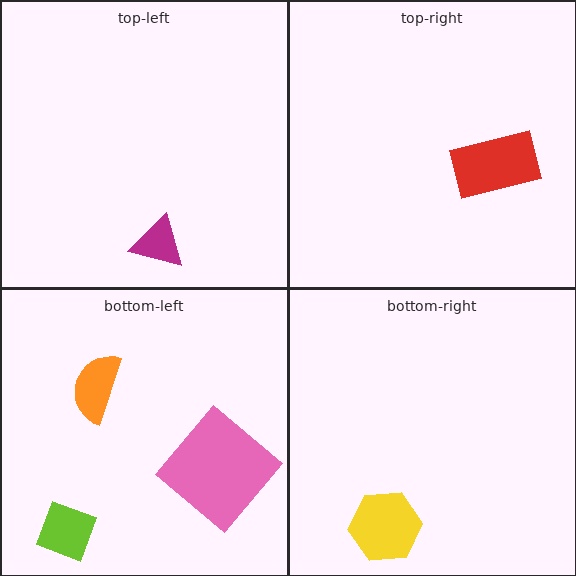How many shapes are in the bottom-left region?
3.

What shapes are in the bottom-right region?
The yellow hexagon.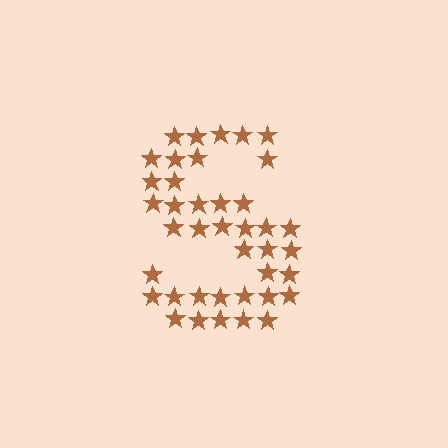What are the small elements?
The small elements are stars.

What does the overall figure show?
The overall figure shows the letter S.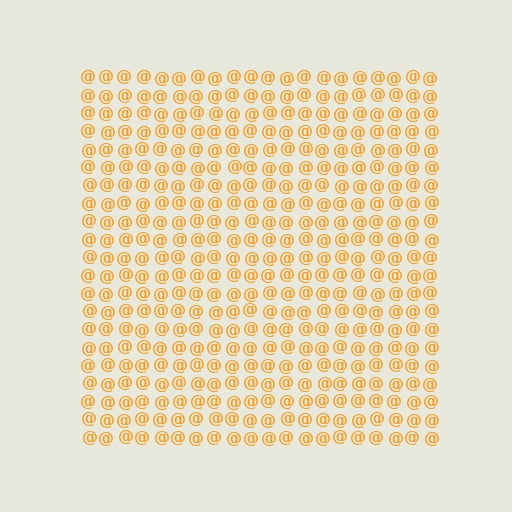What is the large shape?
The large shape is a square.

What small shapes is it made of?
It is made of small at signs.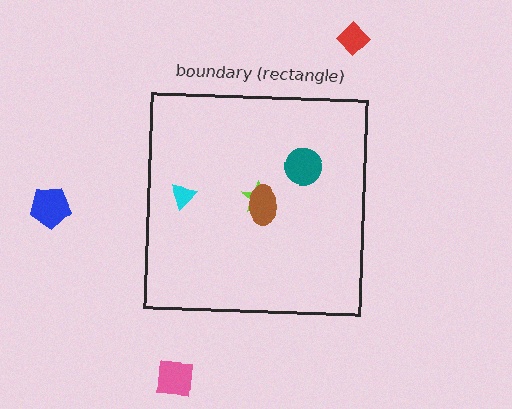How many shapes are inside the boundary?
4 inside, 3 outside.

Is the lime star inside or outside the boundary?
Inside.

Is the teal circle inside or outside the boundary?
Inside.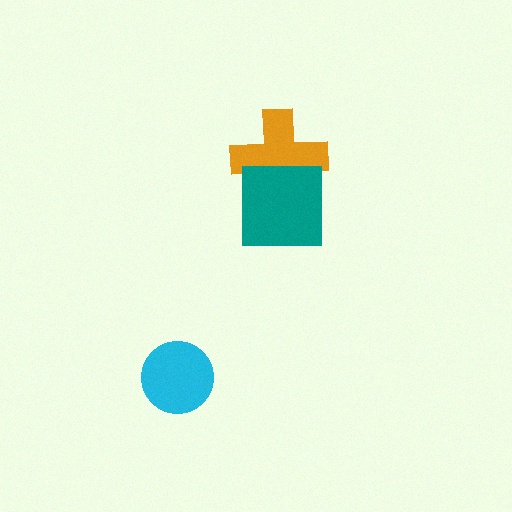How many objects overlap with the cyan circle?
0 objects overlap with the cyan circle.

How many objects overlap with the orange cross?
1 object overlaps with the orange cross.